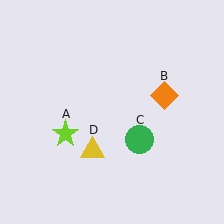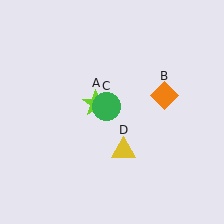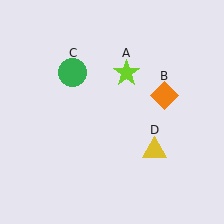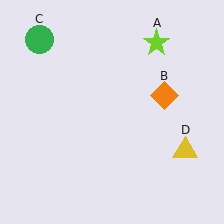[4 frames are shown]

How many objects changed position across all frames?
3 objects changed position: lime star (object A), green circle (object C), yellow triangle (object D).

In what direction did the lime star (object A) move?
The lime star (object A) moved up and to the right.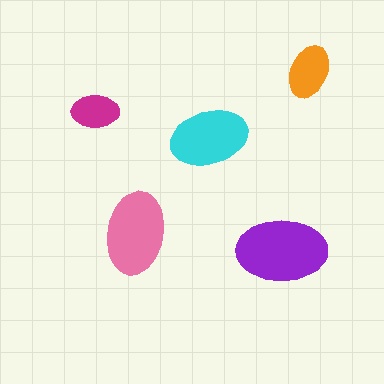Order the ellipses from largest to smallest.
the purple one, the pink one, the cyan one, the orange one, the magenta one.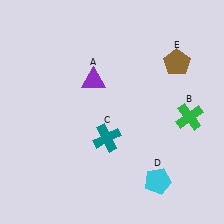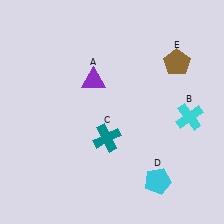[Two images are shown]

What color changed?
The cross (B) changed from green in Image 1 to cyan in Image 2.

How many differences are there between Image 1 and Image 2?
There is 1 difference between the two images.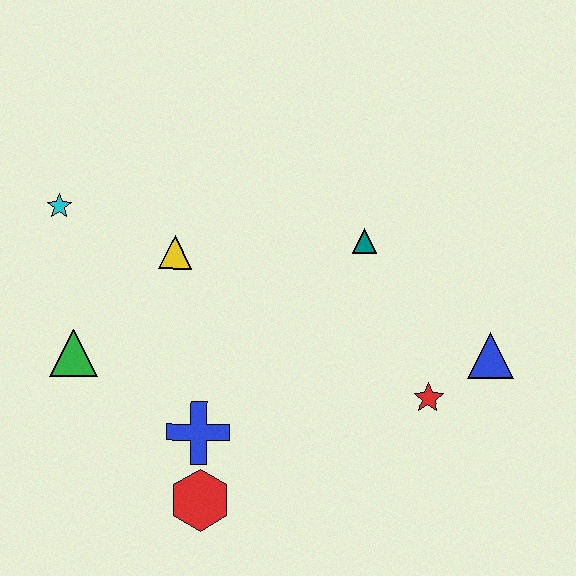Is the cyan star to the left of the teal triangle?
Yes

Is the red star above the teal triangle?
No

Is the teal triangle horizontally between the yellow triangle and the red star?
Yes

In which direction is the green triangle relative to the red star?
The green triangle is to the left of the red star.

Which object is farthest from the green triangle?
The blue triangle is farthest from the green triangle.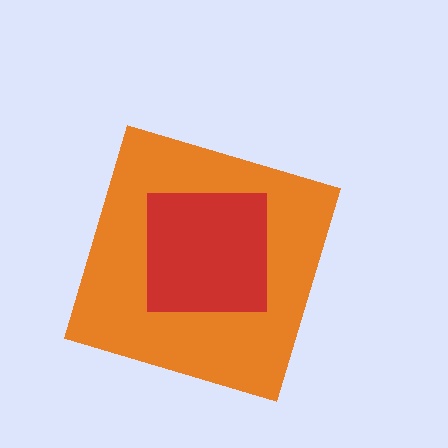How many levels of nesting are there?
2.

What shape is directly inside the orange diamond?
The red square.